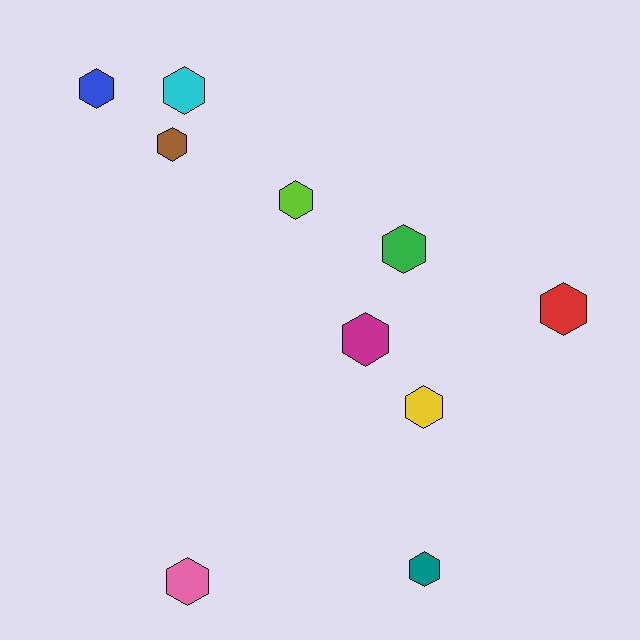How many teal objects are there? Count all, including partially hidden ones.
There is 1 teal object.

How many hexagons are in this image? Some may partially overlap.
There are 10 hexagons.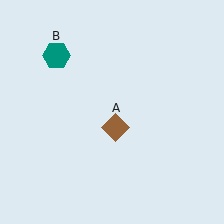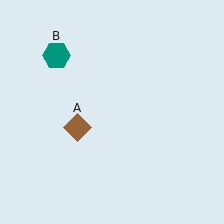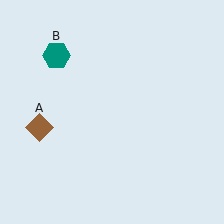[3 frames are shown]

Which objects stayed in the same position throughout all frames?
Teal hexagon (object B) remained stationary.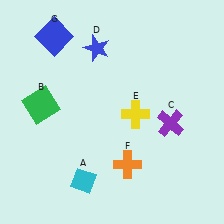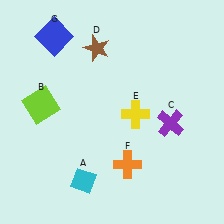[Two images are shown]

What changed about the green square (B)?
In Image 1, B is green. In Image 2, it changed to lime.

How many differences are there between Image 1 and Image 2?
There are 2 differences between the two images.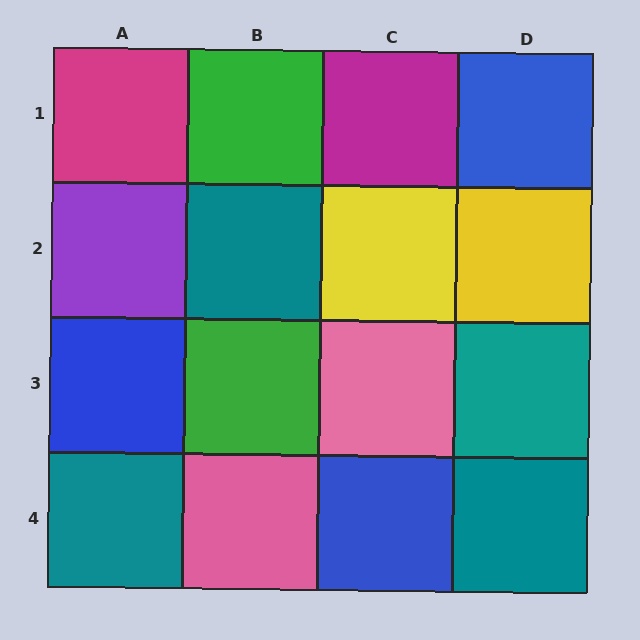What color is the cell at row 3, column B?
Green.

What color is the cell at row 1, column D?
Blue.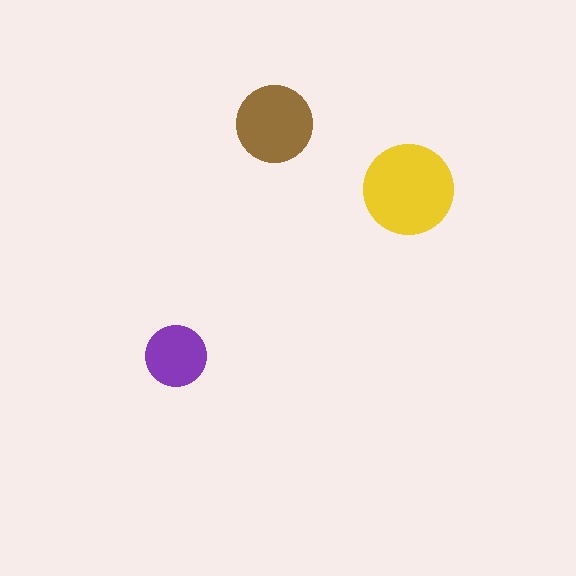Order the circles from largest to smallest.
the yellow one, the brown one, the purple one.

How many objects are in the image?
There are 3 objects in the image.